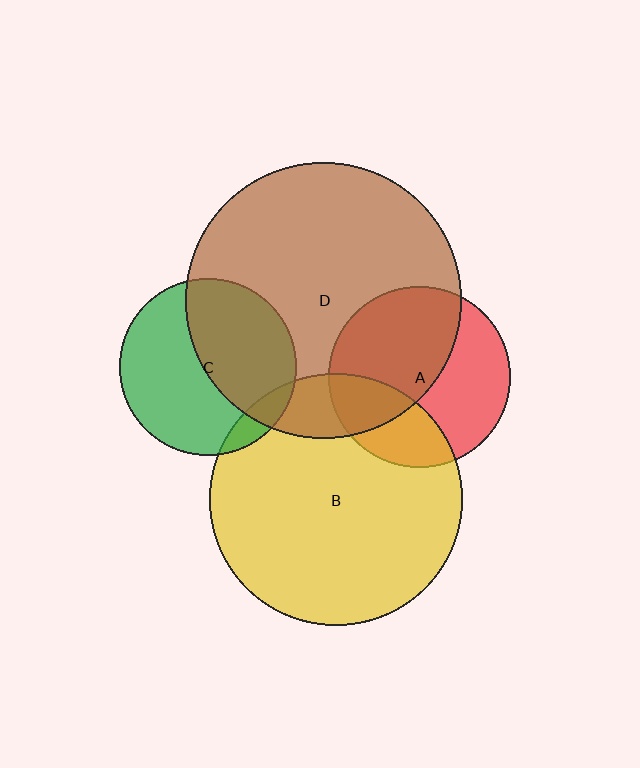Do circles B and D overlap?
Yes.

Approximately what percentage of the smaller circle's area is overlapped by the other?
Approximately 15%.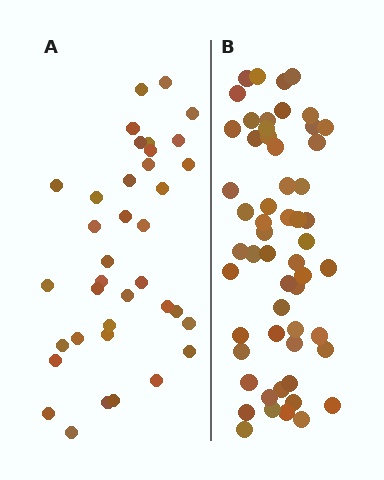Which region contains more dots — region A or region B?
Region B (the right region) has more dots.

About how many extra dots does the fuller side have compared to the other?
Region B has approximately 20 more dots than region A.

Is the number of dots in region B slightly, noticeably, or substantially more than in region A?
Region B has substantially more. The ratio is roughly 1.5 to 1.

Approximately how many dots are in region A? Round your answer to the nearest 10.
About 40 dots. (The exact count is 37, which rounds to 40.)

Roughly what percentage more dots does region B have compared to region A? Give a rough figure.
About 50% more.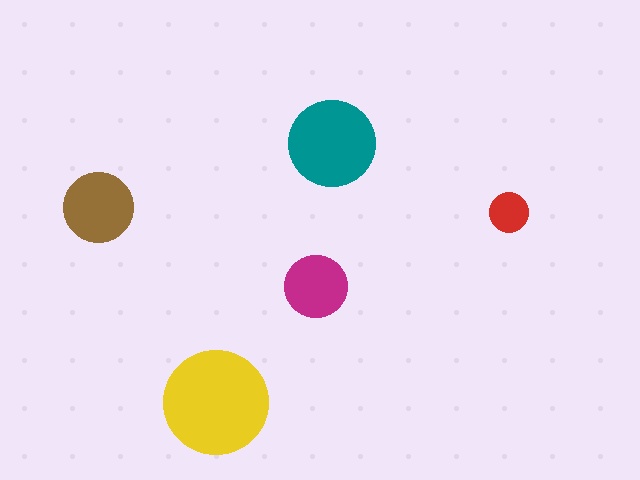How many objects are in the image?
There are 5 objects in the image.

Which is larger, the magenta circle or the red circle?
The magenta one.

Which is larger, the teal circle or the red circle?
The teal one.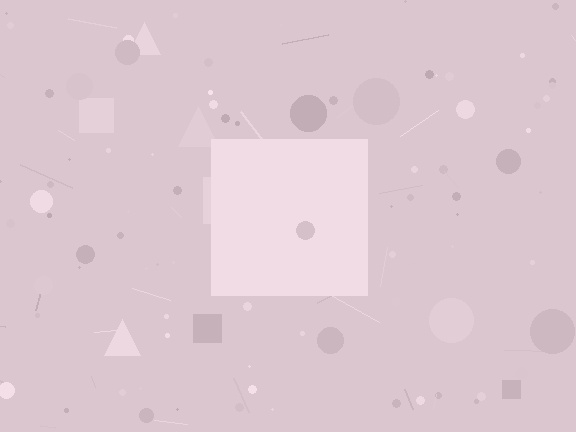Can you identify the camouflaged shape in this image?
The camouflaged shape is a square.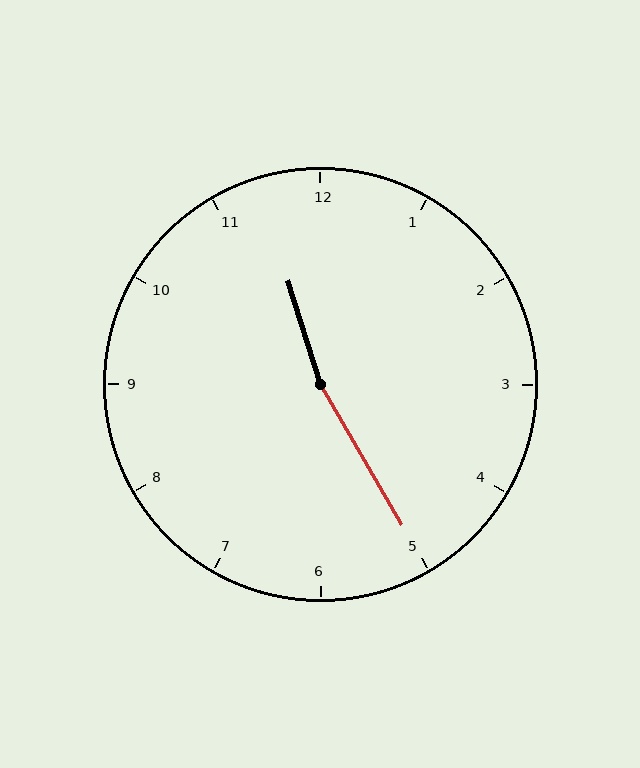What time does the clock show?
11:25.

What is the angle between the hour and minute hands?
Approximately 168 degrees.